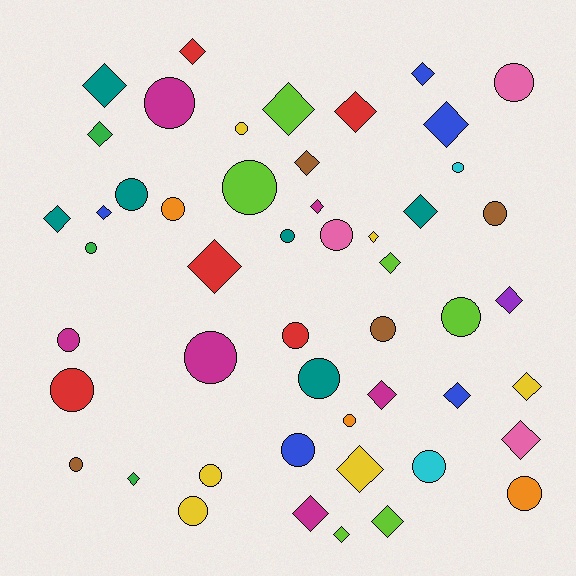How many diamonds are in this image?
There are 25 diamonds.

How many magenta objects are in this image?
There are 6 magenta objects.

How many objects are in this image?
There are 50 objects.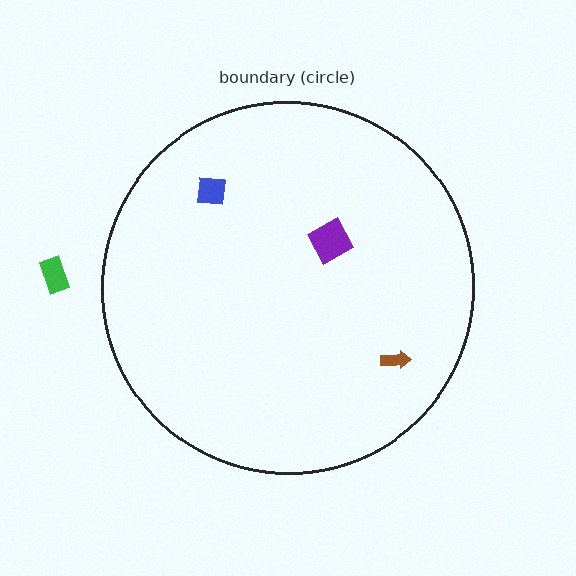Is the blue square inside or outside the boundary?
Inside.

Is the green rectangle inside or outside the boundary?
Outside.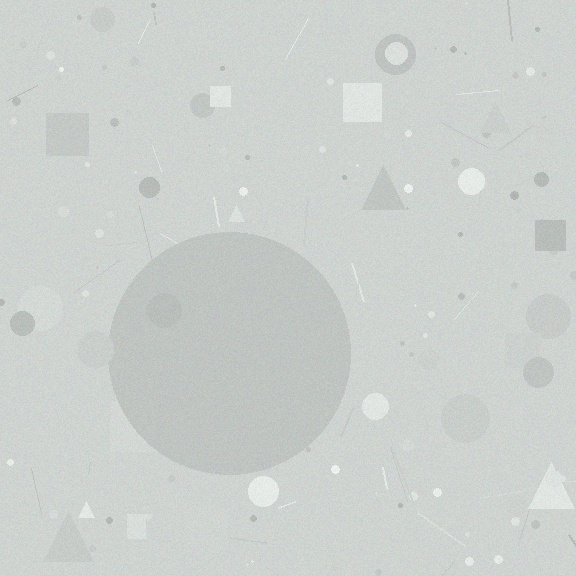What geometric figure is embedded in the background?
A circle is embedded in the background.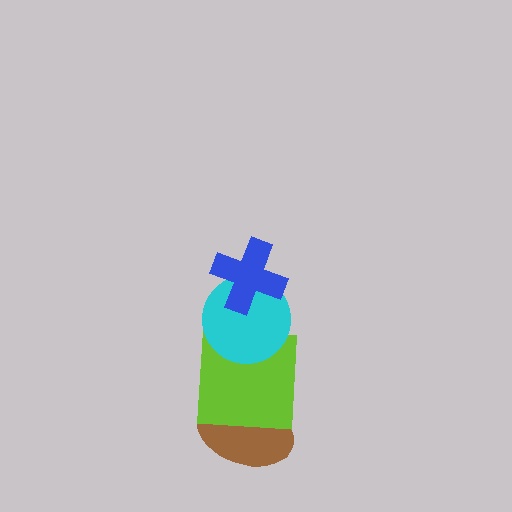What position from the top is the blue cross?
The blue cross is 1st from the top.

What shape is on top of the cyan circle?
The blue cross is on top of the cyan circle.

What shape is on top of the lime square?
The cyan circle is on top of the lime square.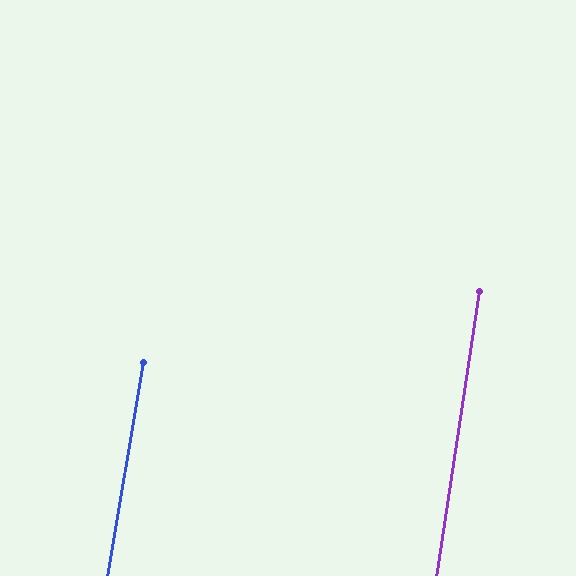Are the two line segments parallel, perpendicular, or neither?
Parallel — their directions differ by only 1.0°.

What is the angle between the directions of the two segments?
Approximately 1 degree.